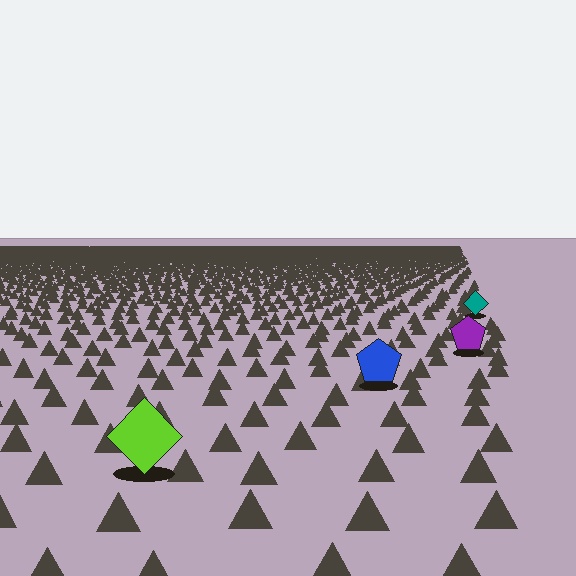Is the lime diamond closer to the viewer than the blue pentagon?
Yes. The lime diamond is closer — you can tell from the texture gradient: the ground texture is coarser near it.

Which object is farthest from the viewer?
The teal diamond is farthest from the viewer. It appears smaller and the ground texture around it is denser.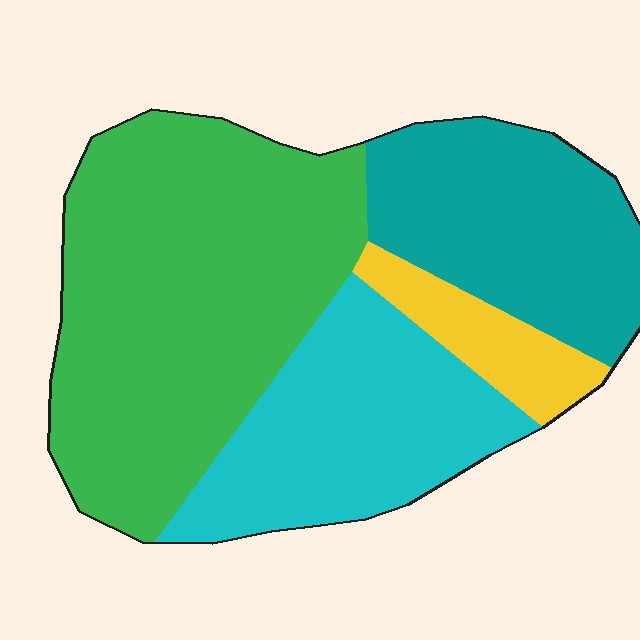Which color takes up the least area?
Yellow, at roughly 10%.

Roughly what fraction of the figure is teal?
Teal takes up about one quarter (1/4) of the figure.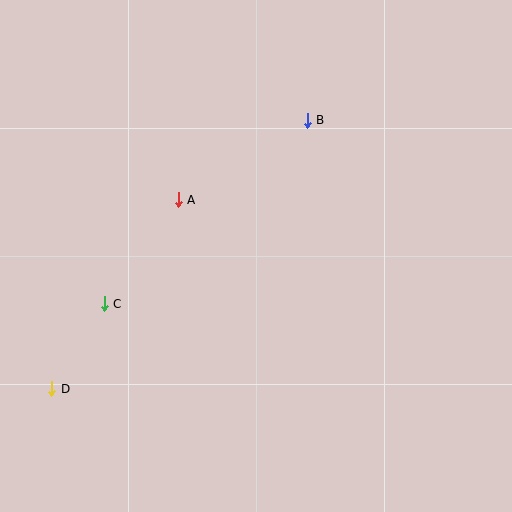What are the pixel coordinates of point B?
Point B is at (307, 120).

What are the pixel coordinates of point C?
Point C is at (104, 304).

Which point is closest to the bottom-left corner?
Point D is closest to the bottom-left corner.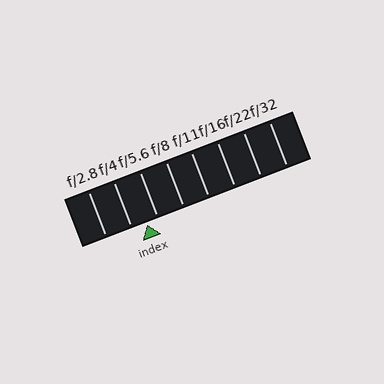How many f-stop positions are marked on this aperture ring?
There are 8 f-stop positions marked.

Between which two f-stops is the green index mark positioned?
The index mark is between f/4 and f/5.6.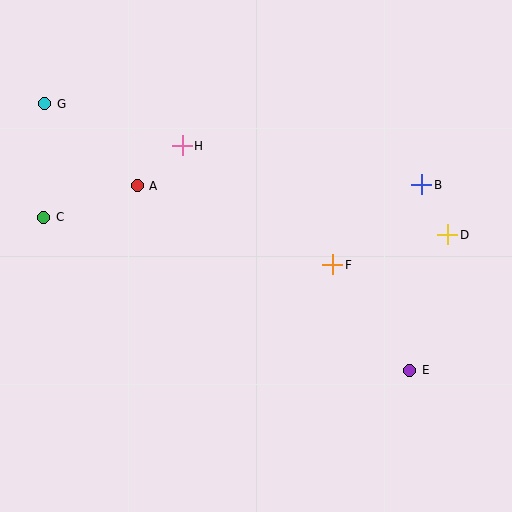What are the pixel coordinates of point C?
Point C is at (44, 217).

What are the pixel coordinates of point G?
Point G is at (45, 104).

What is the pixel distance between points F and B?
The distance between F and B is 120 pixels.